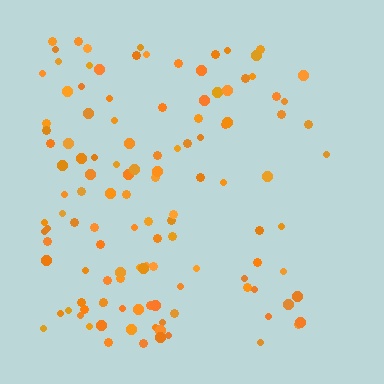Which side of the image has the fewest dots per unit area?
The right.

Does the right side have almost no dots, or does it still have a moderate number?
Still a moderate number, just noticeably fewer than the left.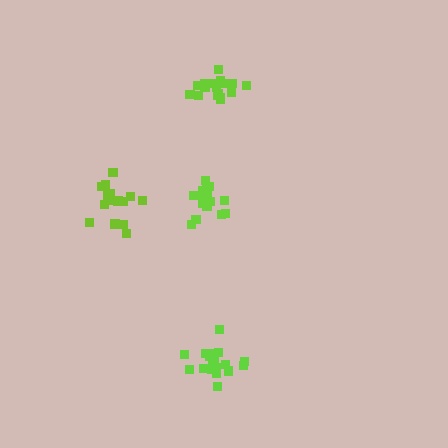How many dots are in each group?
Group 1: 21 dots, Group 2: 17 dots, Group 3: 16 dots, Group 4: 19 dots (73 total).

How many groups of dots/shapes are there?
There are 4 groups.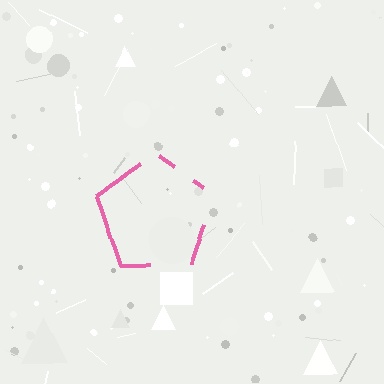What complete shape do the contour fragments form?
The contour fragments form a pentagon.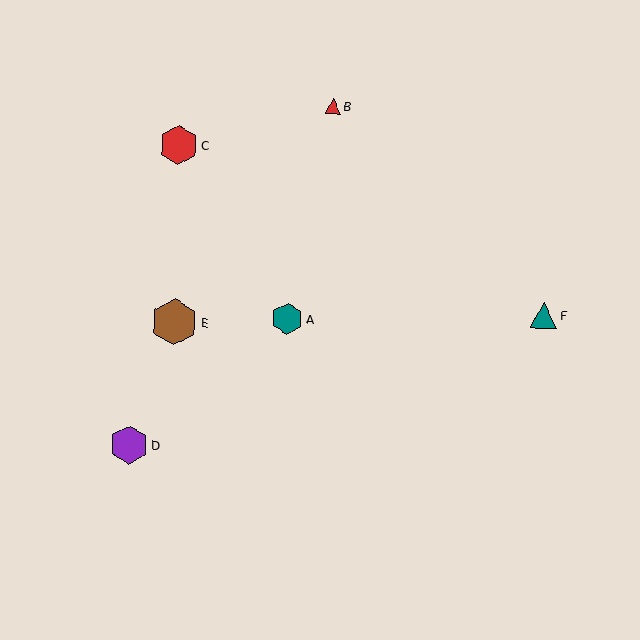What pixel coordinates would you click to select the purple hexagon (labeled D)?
Click at (129, 445) to select the purple hexagon D.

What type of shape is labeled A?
Shape A is a teal hexagon.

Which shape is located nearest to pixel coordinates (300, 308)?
The teal hexagon (labeled A) at (287, 319) is nearest to that location.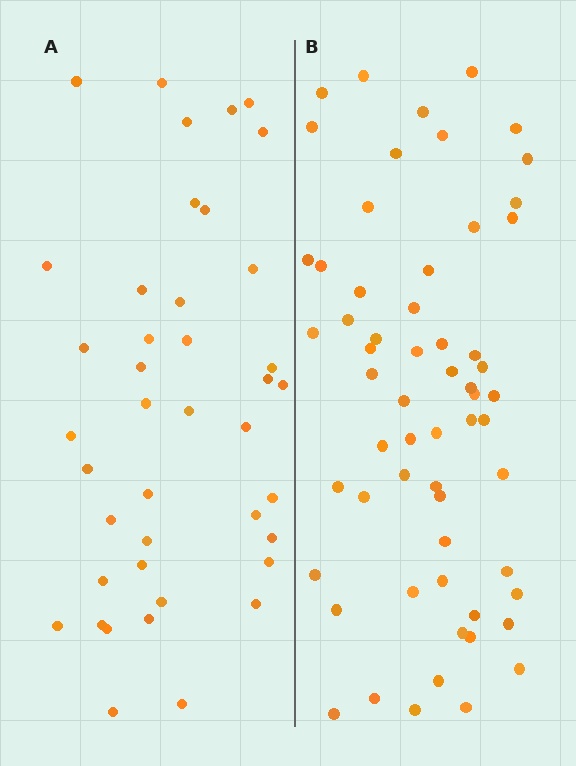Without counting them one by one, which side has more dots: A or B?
Region B (the right region) has more dots.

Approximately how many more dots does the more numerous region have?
Region B has approximately 20 more dots than region A.